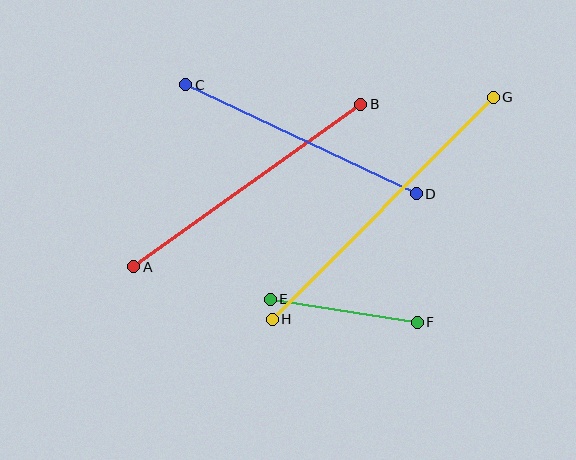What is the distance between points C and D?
The distance is approximately 255 pixels.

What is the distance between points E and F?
The distance is approximately 149 pixels.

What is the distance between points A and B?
The distance is approximately 279 pixels.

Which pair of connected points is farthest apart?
Points G and H are farthest apart.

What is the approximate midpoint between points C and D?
The midpoint is at approximately (301, 139) pixels.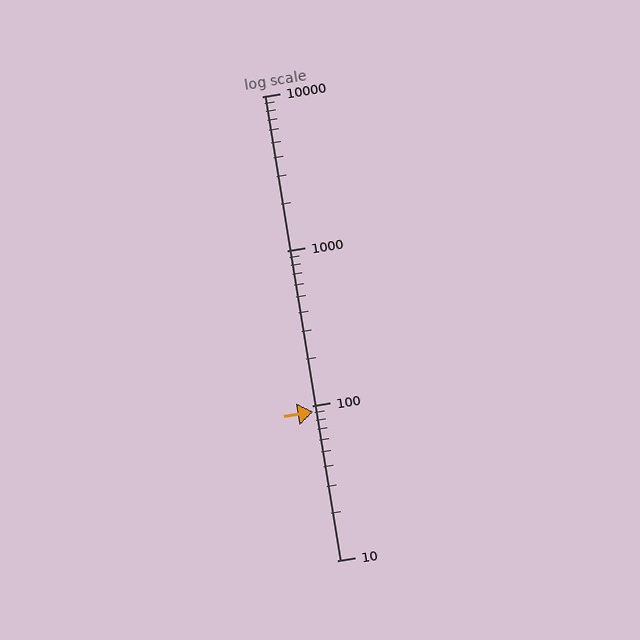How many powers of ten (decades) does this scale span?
The scale spans 3 decades, from 10 to 10000.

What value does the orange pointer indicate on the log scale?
The pointer indicates approximately 92.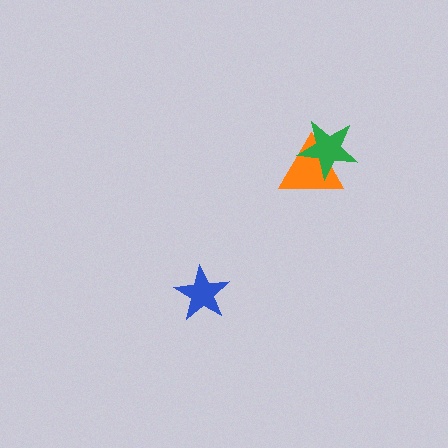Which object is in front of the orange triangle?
The green star is in front of the orange triangle.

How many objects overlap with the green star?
1 object overlaps with the green star.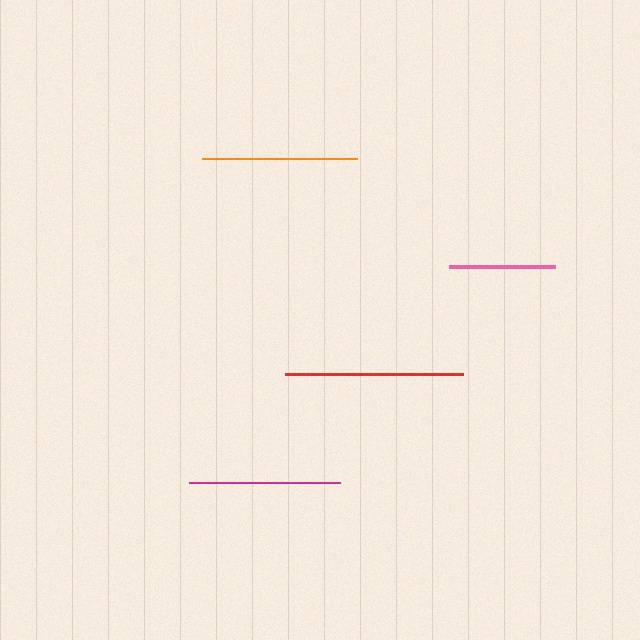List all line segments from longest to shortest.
From longest to shortest: red, orange, magenta, pink.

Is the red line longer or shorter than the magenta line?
The red line is longer than the magenta line.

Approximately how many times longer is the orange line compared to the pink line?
The orange line is approximately 1.5 times the length of the pink line.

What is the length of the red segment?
The red segment is approximately 178 pixels long.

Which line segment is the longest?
The red line is the longest at approximately 178 pixels.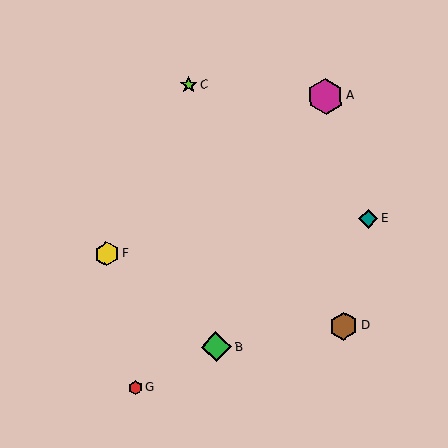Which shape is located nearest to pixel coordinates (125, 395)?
The red hexagon (labeled G) at (135, 388) is nearest to that location.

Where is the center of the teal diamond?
The center of the teal diamond is at (368, 219).